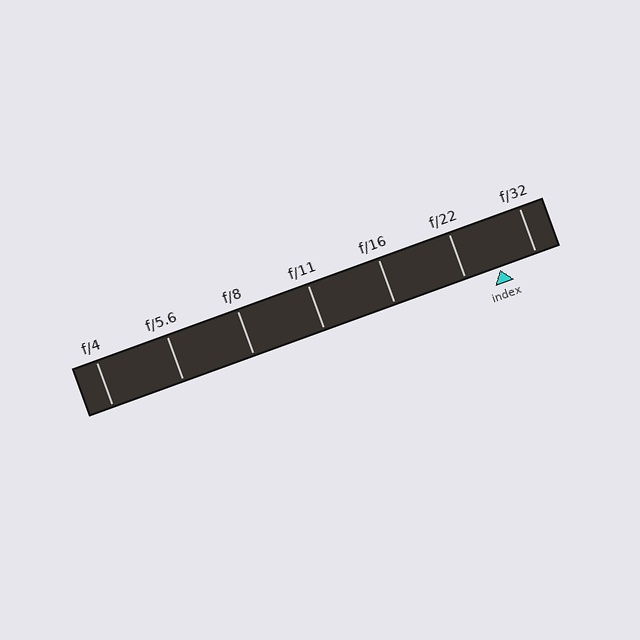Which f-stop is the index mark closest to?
The index mark is closest to f/22.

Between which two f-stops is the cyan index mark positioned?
The index mark is between f/22 and f/32.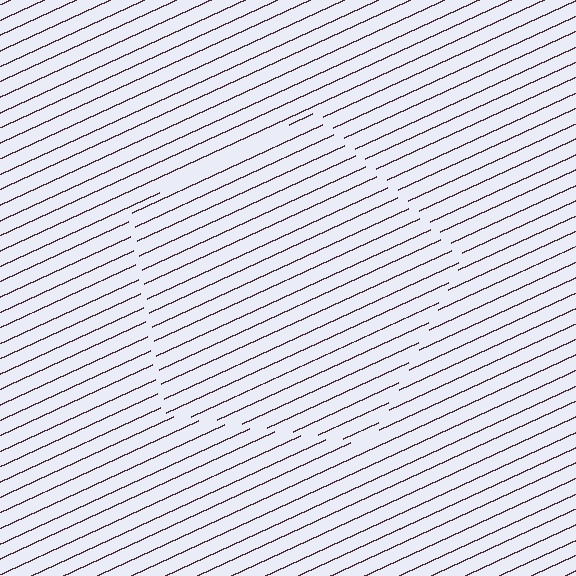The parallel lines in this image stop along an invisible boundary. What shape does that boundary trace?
An illusory pentagon. The interior of the shape contains the same grating, shifted by half a period — the contour is defined by the phase discontinuity where line-ends from the inner and outer gratings abut.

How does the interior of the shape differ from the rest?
The interior of the shape contains the same grating, shifted by half a period — the contour is defined by the phase discontinuity where line-ends from the inner and outer gratings abut.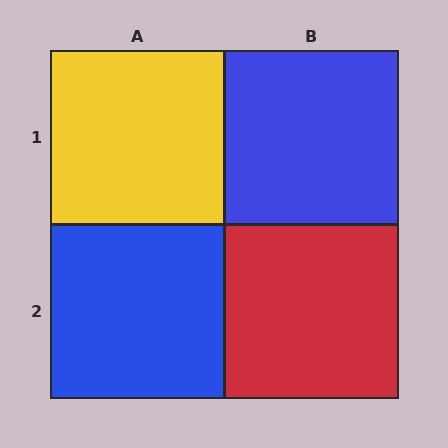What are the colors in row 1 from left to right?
Yellow, blue.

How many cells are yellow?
1 cell is yellow.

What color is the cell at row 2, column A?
Blue.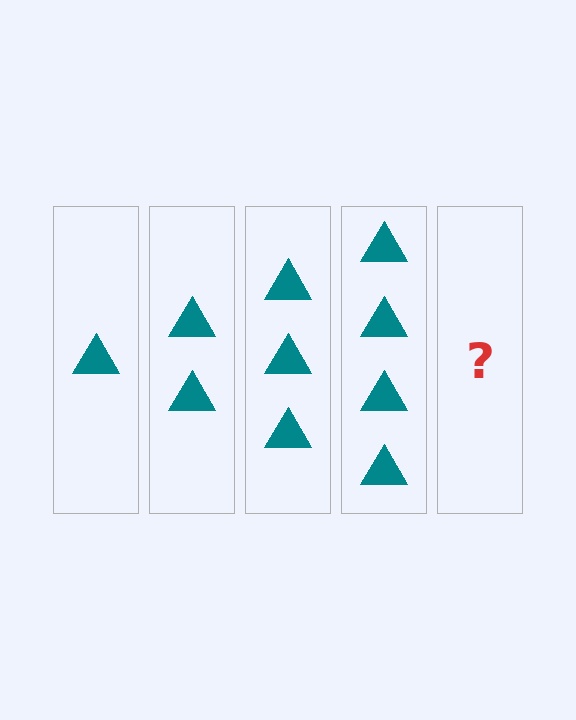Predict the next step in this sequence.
The next step is 5 triangles.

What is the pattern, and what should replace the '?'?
The pattern is that each step adds one more triangle. The '?' should be 5 triangles.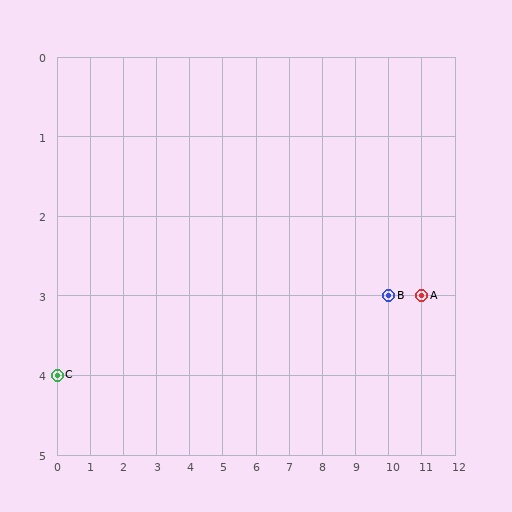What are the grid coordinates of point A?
Point A is at grid coordinates (11, 3).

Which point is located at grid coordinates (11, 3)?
Point A is at (11, 3).